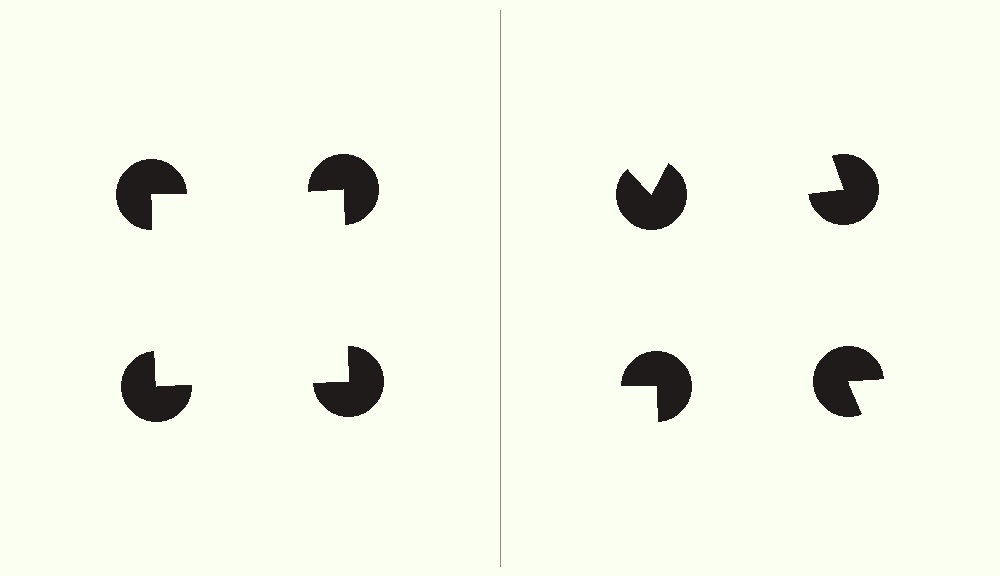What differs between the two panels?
The pac-man discs are positioned identically on both sides; only the wedge orientations differ. On the left they align to a square; on the right they are misaligned.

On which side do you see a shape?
An illusory square appears on the left side. On the right side the wedge cuts are rotated, so no coherent shape forms.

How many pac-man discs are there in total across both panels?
8 — 4 on each side.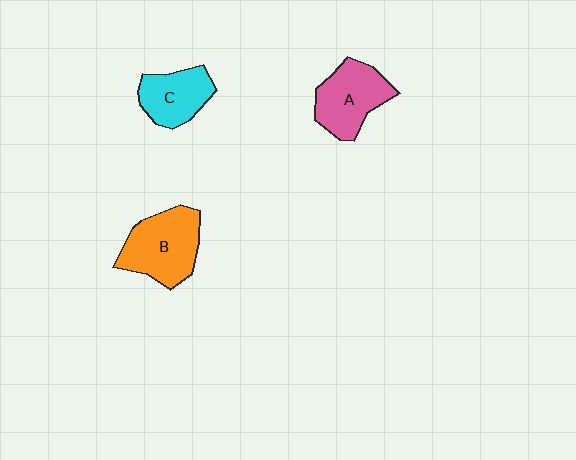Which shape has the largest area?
Shape B (orange).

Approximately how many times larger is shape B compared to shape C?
Approximately 1.4 times.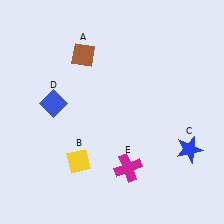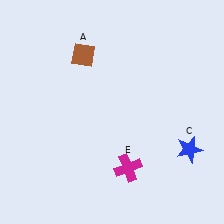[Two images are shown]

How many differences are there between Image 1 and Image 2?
There are 2 differences between the two images.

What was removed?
The blue diamond (D), the yellow diamond (B) were removed in Image 2.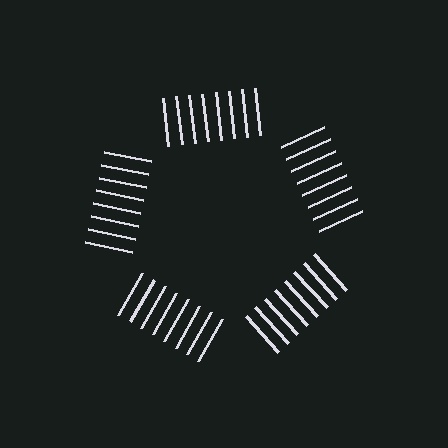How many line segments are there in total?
40 — 8 along each of the 5 edges.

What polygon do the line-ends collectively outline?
An illusory pentagon — the line segments terminate on its edges but no continuous stroke is drawn.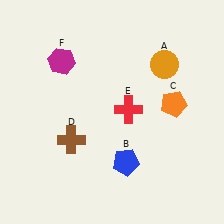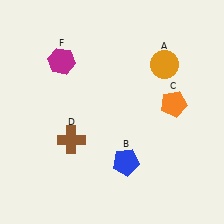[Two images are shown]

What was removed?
The red cross (E) was removed in Image 2.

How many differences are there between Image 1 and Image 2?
There is 1 difference between the two images.